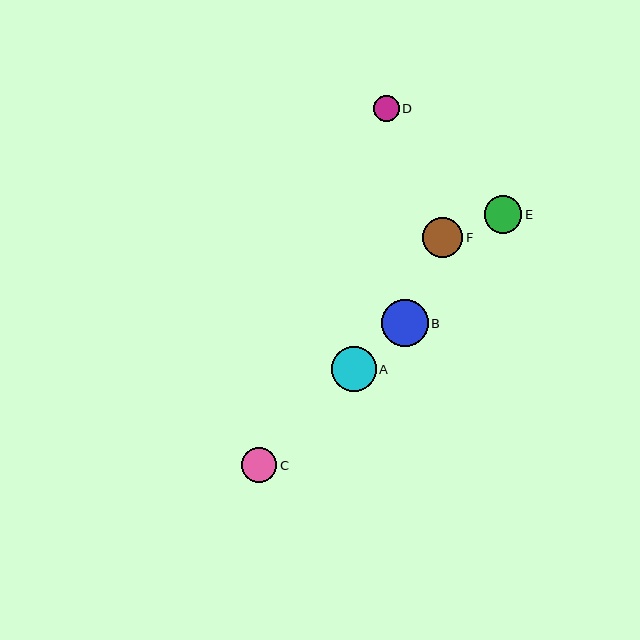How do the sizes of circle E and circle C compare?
Circle E and circle C are approximately the same size.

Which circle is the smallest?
Circle D is the smallest with a size of approximately 26 pixels.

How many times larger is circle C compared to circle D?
Circle C is approximately 1.4 times the size of circle D.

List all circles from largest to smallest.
From largest to smallest: B, A, F, E, C, D.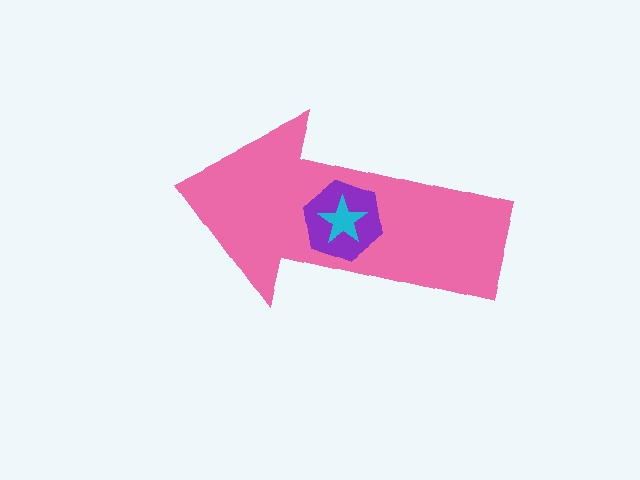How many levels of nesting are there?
3.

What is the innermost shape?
The cyan star.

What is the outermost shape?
The pink arrow.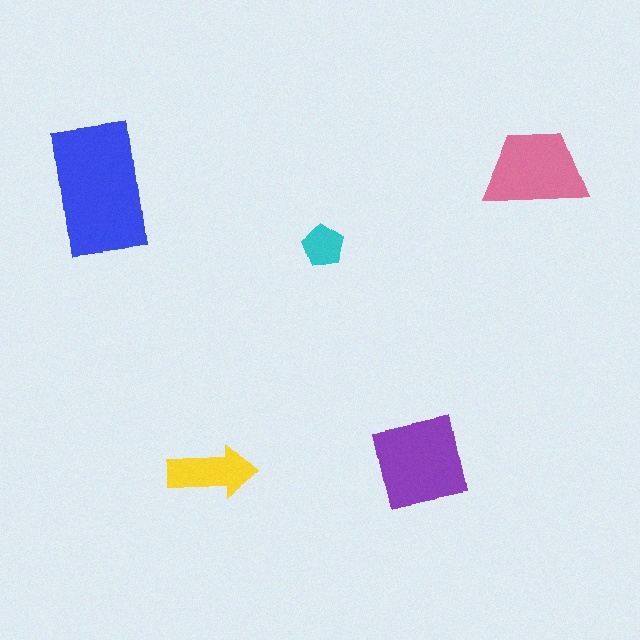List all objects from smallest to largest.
The cyan pentagon, the yellow arrow, the pink trapezoid, the purple square, the blue rectangle.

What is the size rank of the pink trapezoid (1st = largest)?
3rd.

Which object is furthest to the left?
The blue rectangle is leftmost.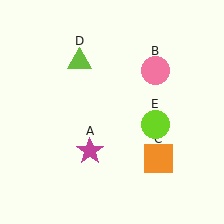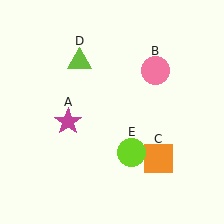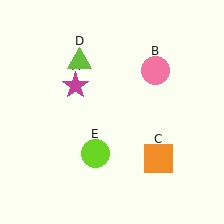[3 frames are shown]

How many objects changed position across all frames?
2 objects changed position: magenta star (object A), lime circle (object E).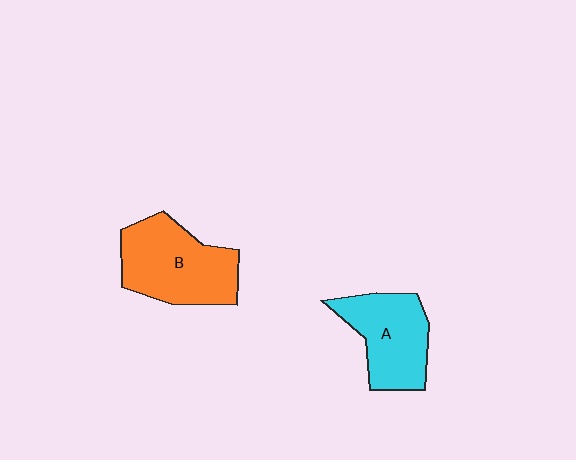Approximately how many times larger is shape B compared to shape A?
Approximately 1.2 times.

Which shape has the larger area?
Shape B (orange).